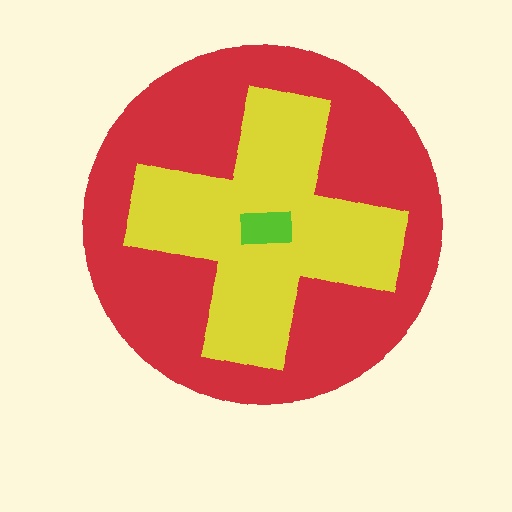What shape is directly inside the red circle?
The yellow cross.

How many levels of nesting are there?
3.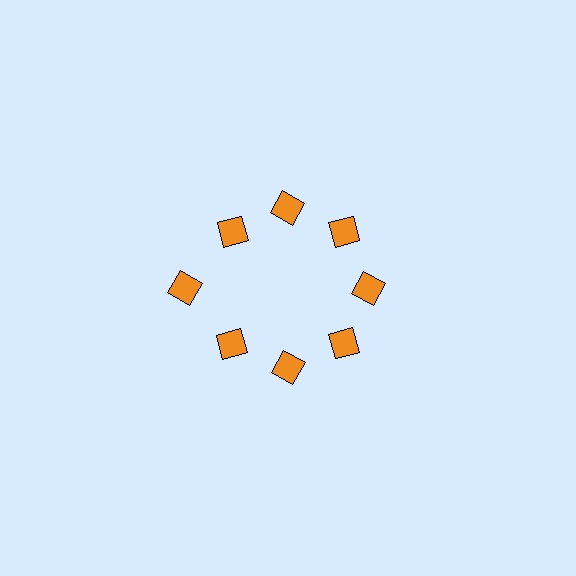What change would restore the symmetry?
The symmetry would be restored by moving it inward, back onto the ring so that all 8 squares sit at equal angles and equal distance from the center.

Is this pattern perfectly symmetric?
No. The 8 orange squares are arranged in a ring, but one element near the 9 o'clock position is pushed outward from the center, breaking the 8-fold rotational symmetry.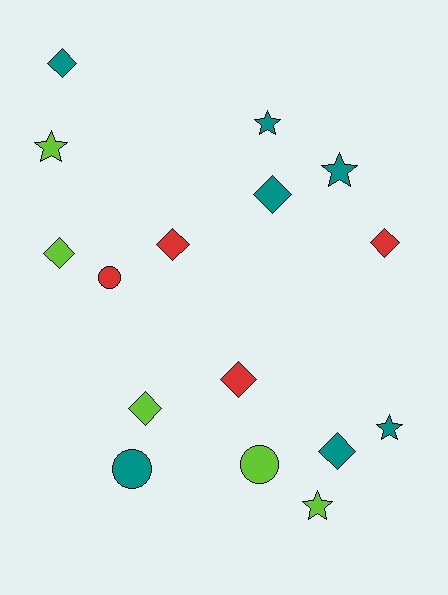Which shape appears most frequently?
Diamond, with 8 objects.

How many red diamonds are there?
There are 3 red diamonds.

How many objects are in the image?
There are 16 objects.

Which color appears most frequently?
Teal, with 7 objects.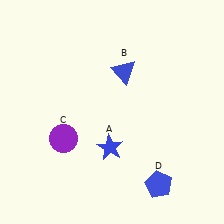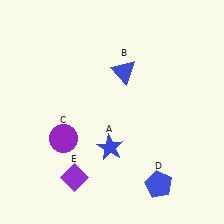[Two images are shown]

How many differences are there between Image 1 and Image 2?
There is 1 difference between the two images.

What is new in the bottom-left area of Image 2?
A purple diamond (E) was added in the bottom-left area of Image 2.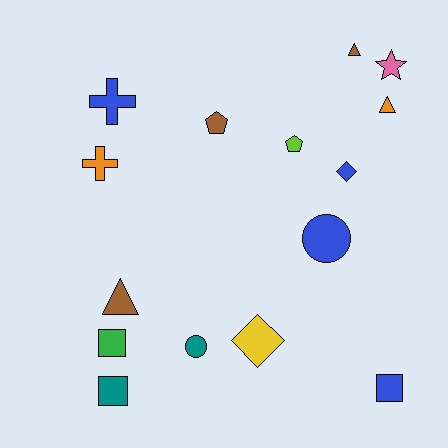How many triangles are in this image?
There are 3 triangles.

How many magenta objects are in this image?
There are no magenta objects.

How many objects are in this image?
There are 15 objects.